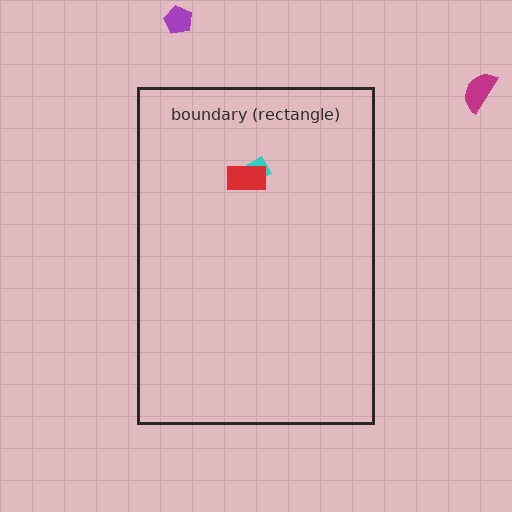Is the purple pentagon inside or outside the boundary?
Outside.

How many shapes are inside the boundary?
2 inside, 2 outside.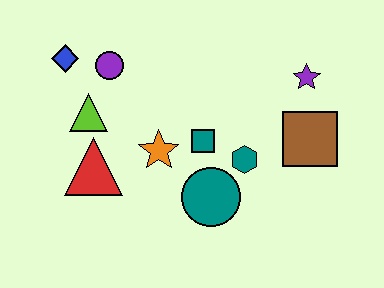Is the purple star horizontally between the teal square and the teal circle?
No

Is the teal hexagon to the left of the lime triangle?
No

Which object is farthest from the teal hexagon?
The blue diamond is farthest from the teal hexagon.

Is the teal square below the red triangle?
No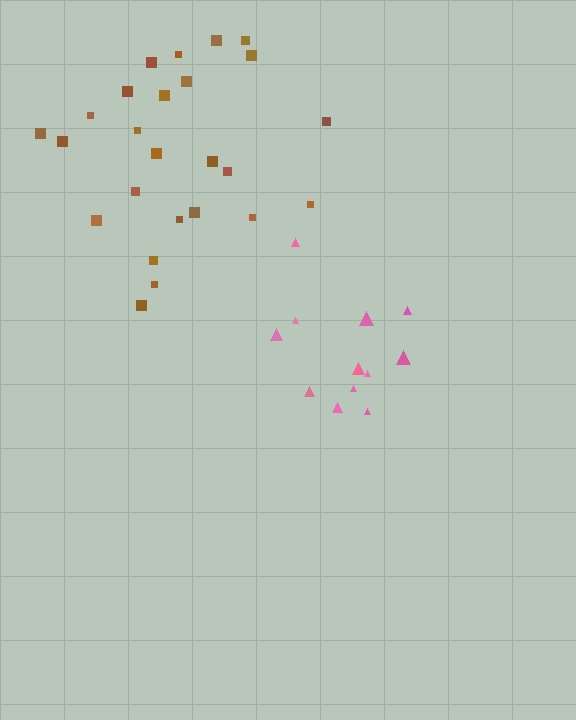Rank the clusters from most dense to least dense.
brown, pink.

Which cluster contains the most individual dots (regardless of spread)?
Brown (26).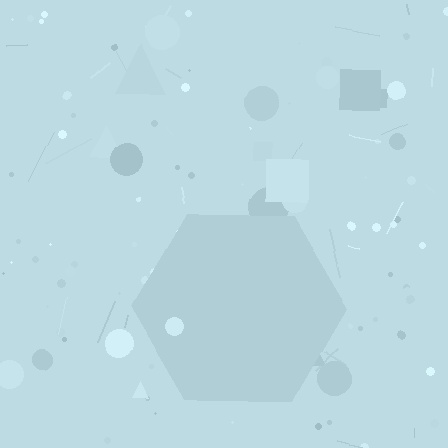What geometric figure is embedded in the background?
A hexagon is embedded in the background.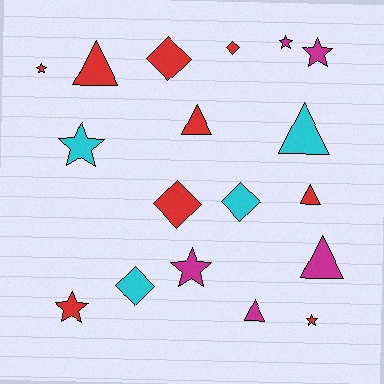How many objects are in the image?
There are 18 objects.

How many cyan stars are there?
There is 1 cyan star.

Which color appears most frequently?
Red, with 9 objects.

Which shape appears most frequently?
Star, with 7 objects.